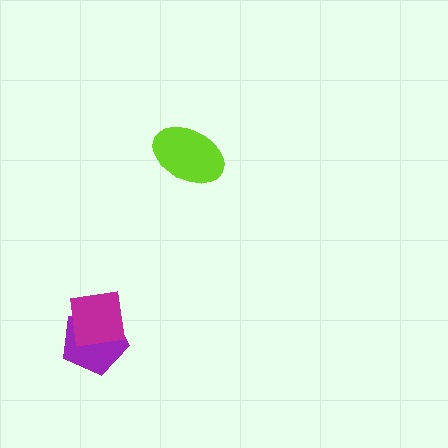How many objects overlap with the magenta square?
1 object overlaps with the magenta square.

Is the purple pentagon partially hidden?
Yes, it is partially covered by another shape.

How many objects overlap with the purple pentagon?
1 object overlaps with the purple pentagon.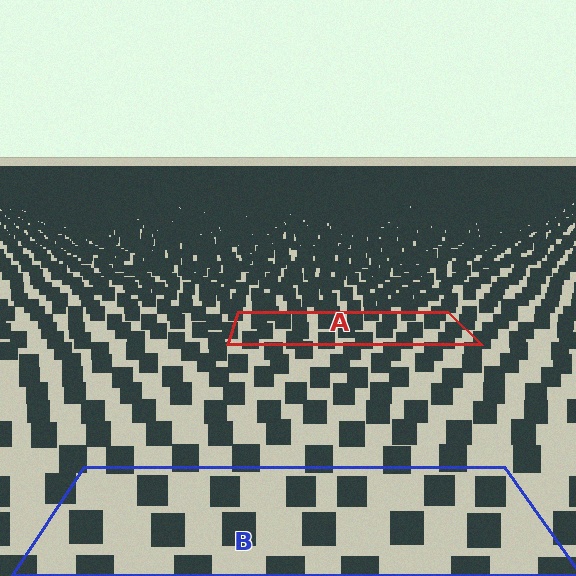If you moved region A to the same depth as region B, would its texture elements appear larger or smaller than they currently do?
They would appear larger. At a closer depth, the same texture elements are projected at a bigger on-screen size.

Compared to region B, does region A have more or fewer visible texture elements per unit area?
Region A has more texture elements per unit area — they are packed more densely because it is farther away.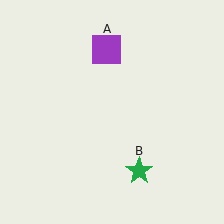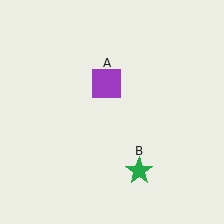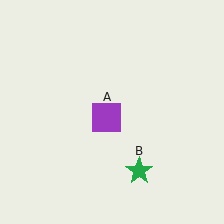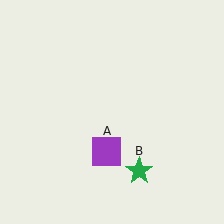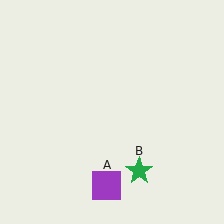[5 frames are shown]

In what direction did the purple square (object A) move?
The purple square (object A) moved down.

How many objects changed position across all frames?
1 object changed position: purple square (object A).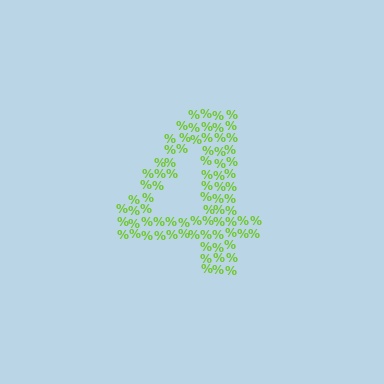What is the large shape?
The large shape is the digit 4.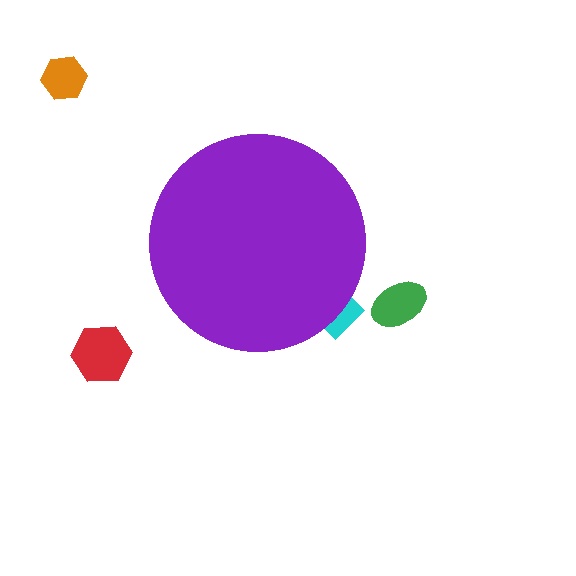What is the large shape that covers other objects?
A purple circle.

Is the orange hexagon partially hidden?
No, the orange hexagon is fully visible.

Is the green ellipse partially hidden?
No, the green ellipse is fully visible.